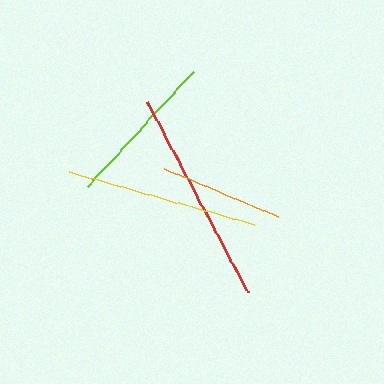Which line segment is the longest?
The red line is the longest at approximately 216 pixels.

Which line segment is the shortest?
The orange line is the shortest at approximately 124 pixels.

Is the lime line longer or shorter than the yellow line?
The yellow line is longer than the lime line.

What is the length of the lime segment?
The lime segment is approximately 156 pixels long.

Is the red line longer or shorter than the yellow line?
The red line is longer than the yellow line.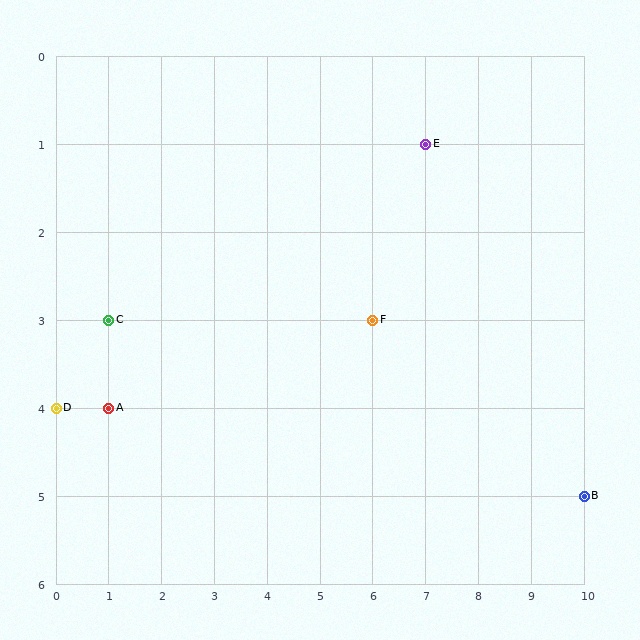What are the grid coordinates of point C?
Point C is at grid coordinates (1, 3).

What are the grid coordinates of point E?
Point E is at grid coordinates (7, 1).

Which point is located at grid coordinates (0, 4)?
Point D is at (0, 4).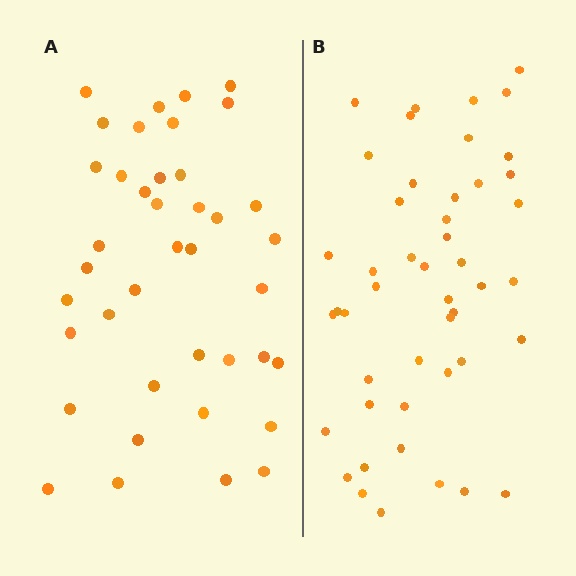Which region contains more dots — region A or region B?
Region B (the right region) has more dots.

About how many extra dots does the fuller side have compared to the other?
Region B has roughly 8 or so more dots than region A.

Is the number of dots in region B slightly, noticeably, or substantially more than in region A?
Region B has only slightly more — the two regions are fairly close. The ratio is roughly 1.2 to 1.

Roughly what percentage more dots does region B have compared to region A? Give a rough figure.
About 20% more.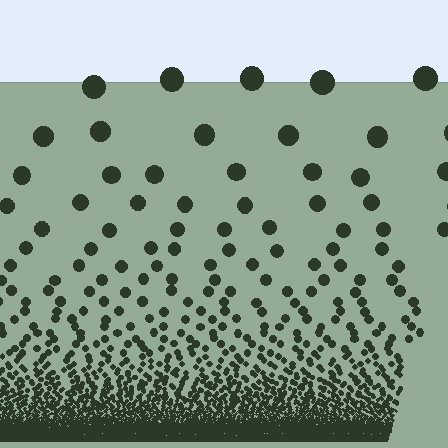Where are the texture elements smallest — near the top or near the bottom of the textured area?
Near the bottom.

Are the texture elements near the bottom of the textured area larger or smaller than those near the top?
Smaller. The gradient is inverted — elements near the bottom are smaller and denser.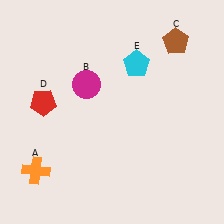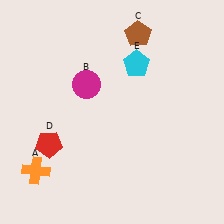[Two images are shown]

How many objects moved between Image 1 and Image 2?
2 objects moved between the two images.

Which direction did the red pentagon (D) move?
The red pentagon (D) moved down.